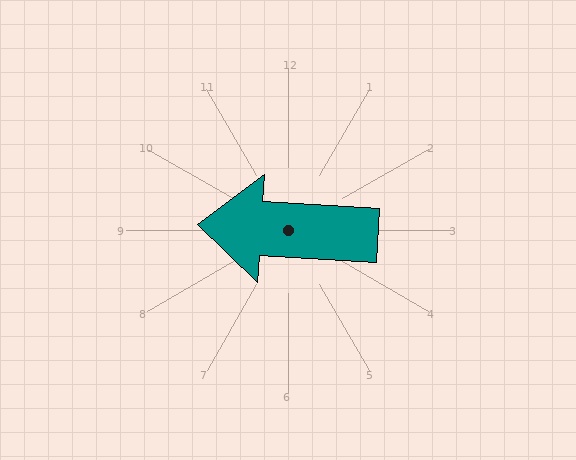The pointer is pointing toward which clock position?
Roughly 9 o'clock.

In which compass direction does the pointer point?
West.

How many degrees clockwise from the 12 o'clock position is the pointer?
Approximately 273 degrees.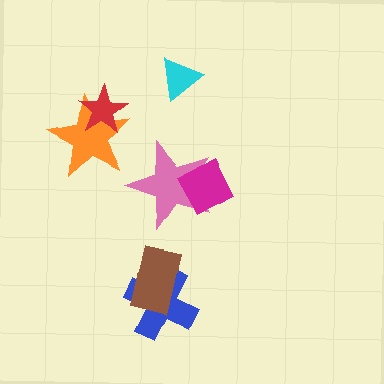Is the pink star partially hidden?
Yes, it is partially covered by another shape.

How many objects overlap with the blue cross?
1 object overlaps with the blue cross.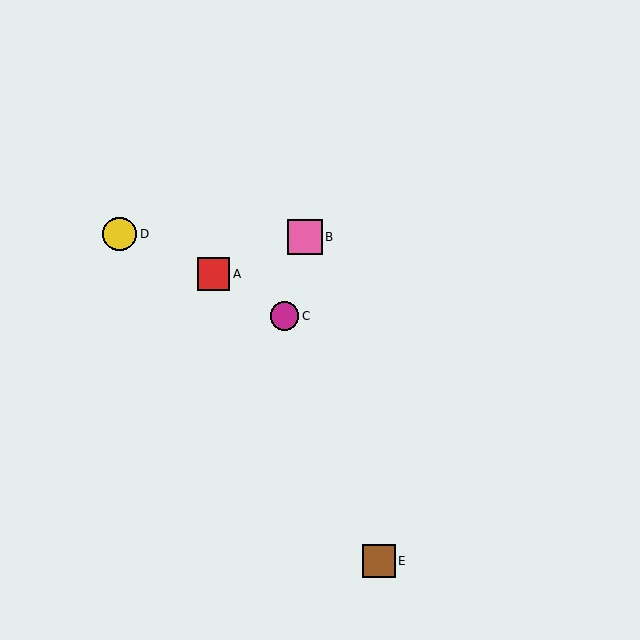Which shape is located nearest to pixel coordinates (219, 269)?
The red square (labeled A) at (213, 274) is nearest to that location.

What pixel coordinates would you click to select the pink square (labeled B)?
Click at (305, 237) to select the pink square B.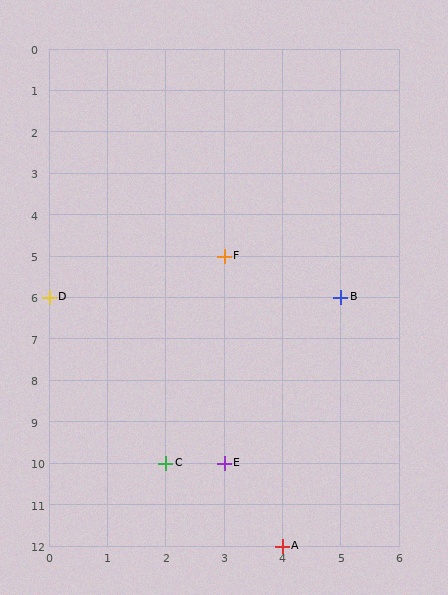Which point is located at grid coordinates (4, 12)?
Point A is at (4, 12).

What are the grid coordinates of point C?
Point C is at grid coordinates (2, 10).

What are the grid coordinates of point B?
Point B is at grid coordinates (5, 6).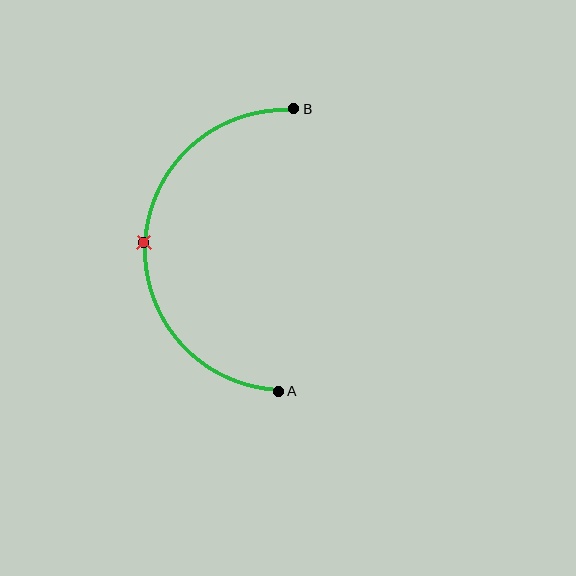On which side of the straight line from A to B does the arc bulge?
The arc bulges to the left of the straight line connecting A and B.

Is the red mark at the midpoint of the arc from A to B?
Yes. The red mark lies on the arc at equal arc-length from both A and B — it is the arc midpoint.